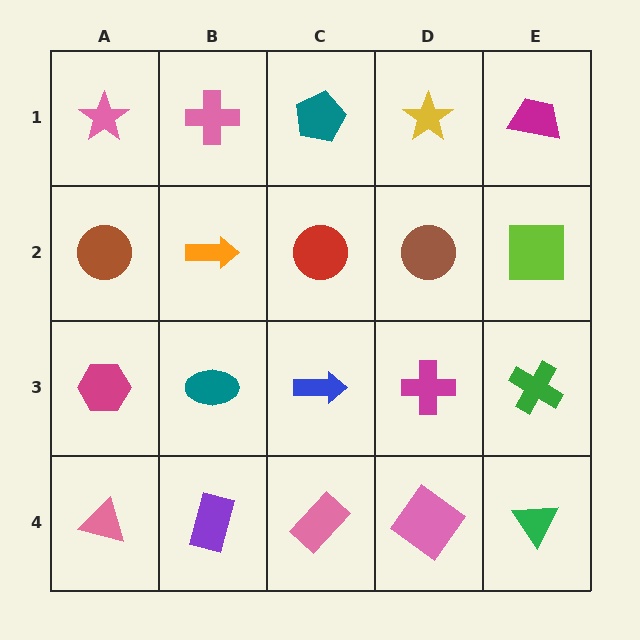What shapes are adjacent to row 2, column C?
A teal pentagon (row 1, column C), a blue arrow (row 3, column C), an orange arrow (row 2, column B), a brown circle (row 2, column D).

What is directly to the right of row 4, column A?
A purple rectangle.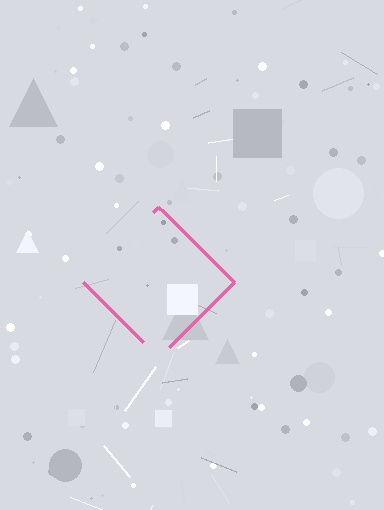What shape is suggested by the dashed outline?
The dashed outline suggests a diamond.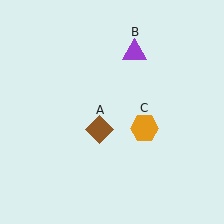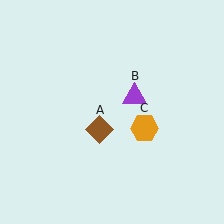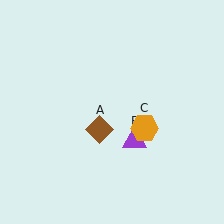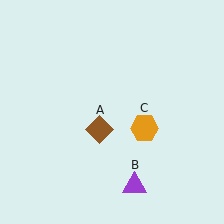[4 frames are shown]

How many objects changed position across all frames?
1 object changed position: purple triangle (object B).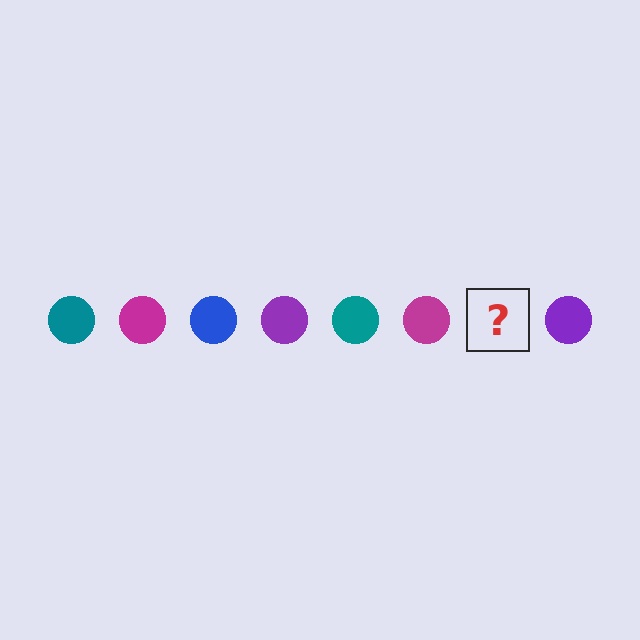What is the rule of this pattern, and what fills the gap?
The rule is that the pattern cycles through teal, magenta, blue, purple circles. The gap should be filled with a blue circle.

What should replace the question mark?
The question mark should be replaced with a blue circle.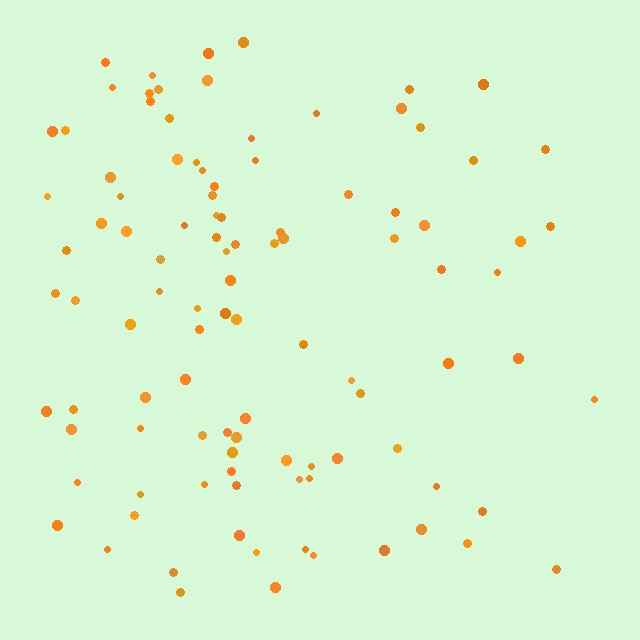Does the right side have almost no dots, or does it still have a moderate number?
Still a moderate number, just noticeably fewer than the left.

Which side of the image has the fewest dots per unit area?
The right.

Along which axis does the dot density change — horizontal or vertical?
Horizontal.